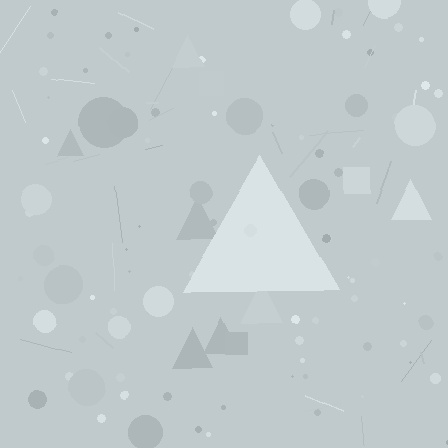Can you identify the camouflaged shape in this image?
The camouflaged shape is a triangle.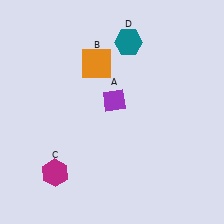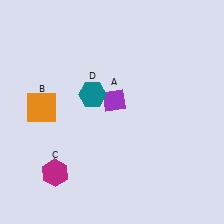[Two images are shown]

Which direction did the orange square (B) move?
The orange square (B) moved left.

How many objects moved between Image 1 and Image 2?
2 objects moved between the two images.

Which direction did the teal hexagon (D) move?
The teal hexagon (D) moved down.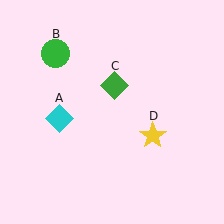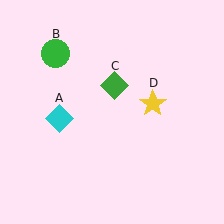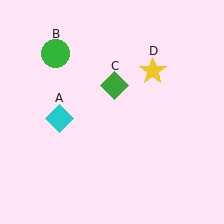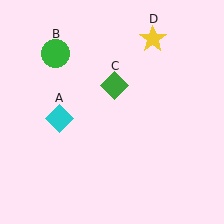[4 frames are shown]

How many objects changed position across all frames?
1 object changed position: yellow star (object D).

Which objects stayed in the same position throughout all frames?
Cyan diamond (object A) and green circle (object B) and green diamond (object C) remained stationary.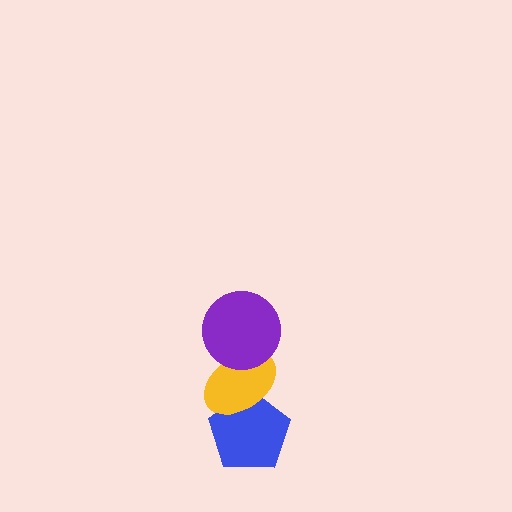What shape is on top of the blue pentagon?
The yellow ellipse is on top of the blue pentagon.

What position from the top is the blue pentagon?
The blue pentagon is 3rd from the top.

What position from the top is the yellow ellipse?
The yellow ellipse is 2nd from the top.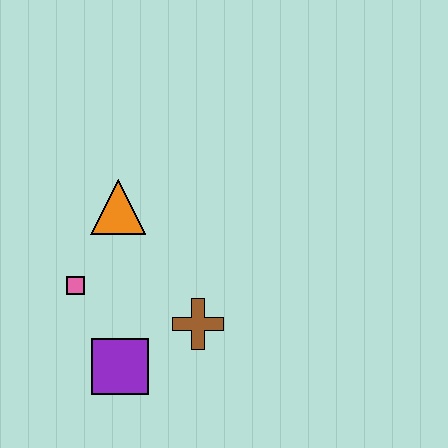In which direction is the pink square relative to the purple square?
The pink square is above the purple square.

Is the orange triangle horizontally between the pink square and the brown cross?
Yes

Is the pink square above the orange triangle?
No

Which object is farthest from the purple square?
The orange triangle is farthest from the purple square.